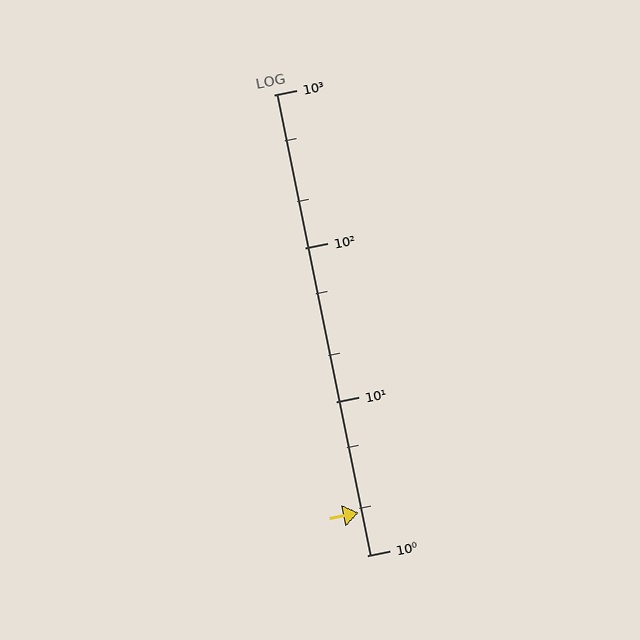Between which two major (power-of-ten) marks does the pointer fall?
The pointer is between 1 and 10.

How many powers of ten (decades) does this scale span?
The scale spans 3 decades, from 1 to 1000.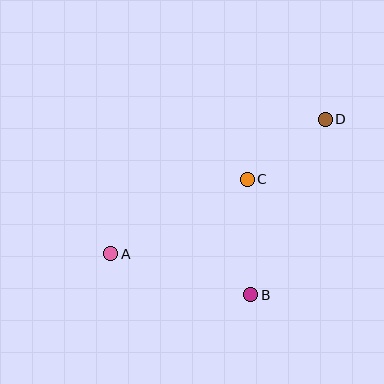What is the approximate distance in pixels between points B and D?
The distance between B and D is approximately 191 pixels.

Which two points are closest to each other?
Points C and D are closest to each other.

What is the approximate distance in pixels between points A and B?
The distance between A and B is approximately 146 pixels.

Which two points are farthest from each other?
Points A and D are farthest from each other.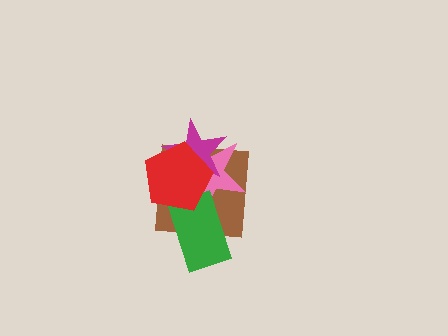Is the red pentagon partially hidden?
No, no other shape covers it.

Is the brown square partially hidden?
Yes, it is partially covered by another shape.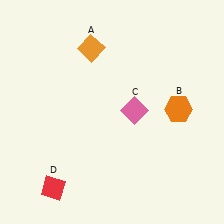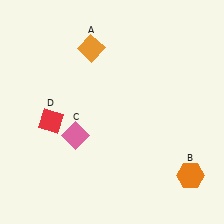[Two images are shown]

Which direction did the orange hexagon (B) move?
The orange hexagon (B) moved down.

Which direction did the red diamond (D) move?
The red diamond (D) moved up.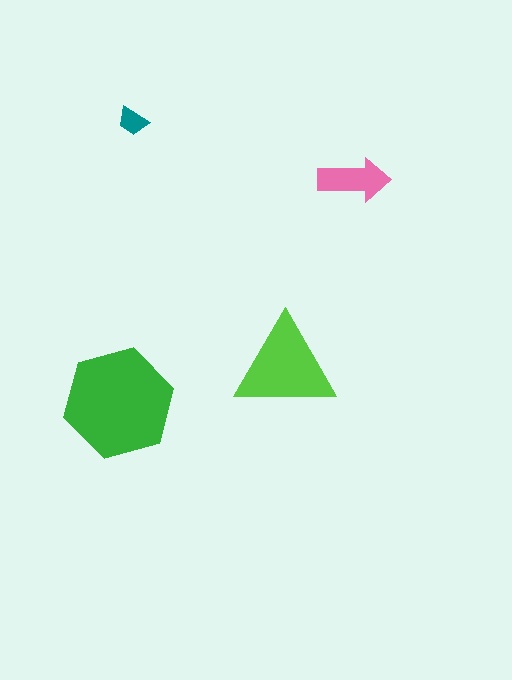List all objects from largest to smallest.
The green hexagon, the lime triangle, the pink arrow, the teal trapezoid.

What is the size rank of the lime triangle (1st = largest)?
2nd.